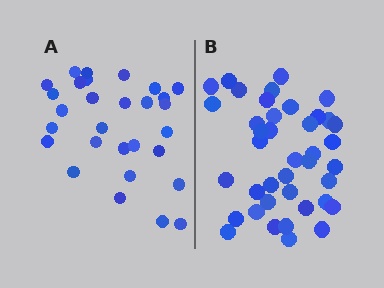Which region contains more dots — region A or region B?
Region B (the right region) has more dots.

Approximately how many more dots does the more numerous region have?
Region B has roughly 12 or so more dots than region A.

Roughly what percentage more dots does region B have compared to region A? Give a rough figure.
About 40% more.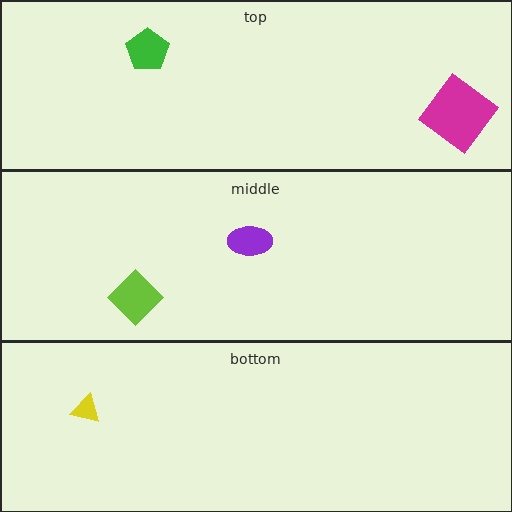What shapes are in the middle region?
The purple ellipse, the lime diamond.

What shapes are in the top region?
The magenta diamond, the green pentagon.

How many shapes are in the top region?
2.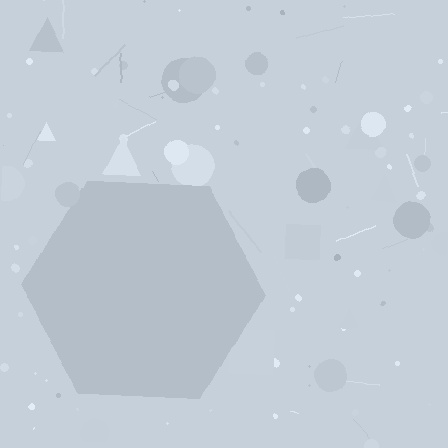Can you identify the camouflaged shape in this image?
The camouflaged shape is a hexagon.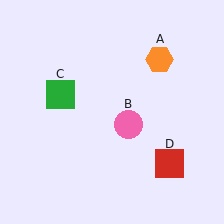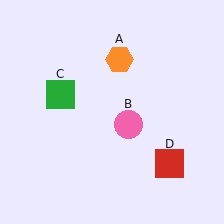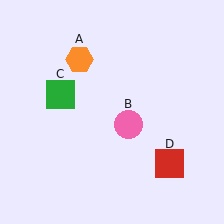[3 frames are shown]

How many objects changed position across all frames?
1 object changed position: orange hexagon (object A).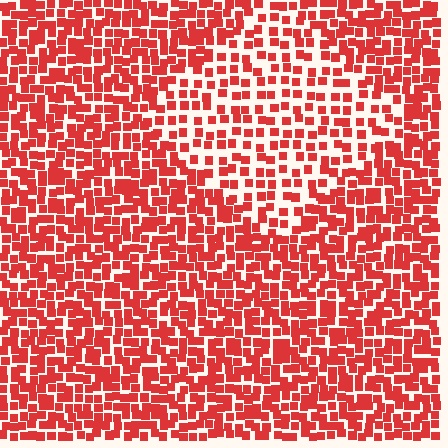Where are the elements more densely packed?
The elements are more densely packed outside the diamond boundary.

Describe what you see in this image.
The image contains small red elements arranged at two different densities. A diamond-shaped region is visible where the elements are less densely packed than the surrounding area.